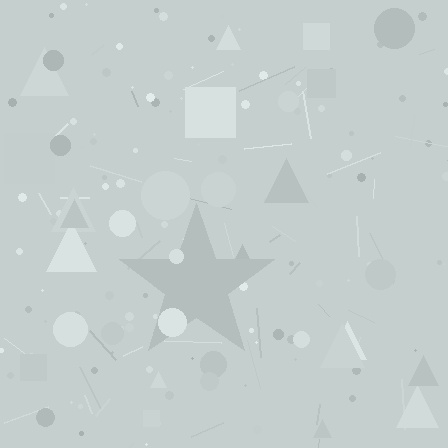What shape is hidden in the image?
A star is hidden in the image.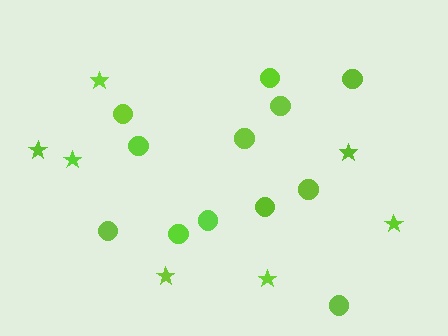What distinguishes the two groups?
There are 2 groups: one group of circles (12) and one group of stars (7).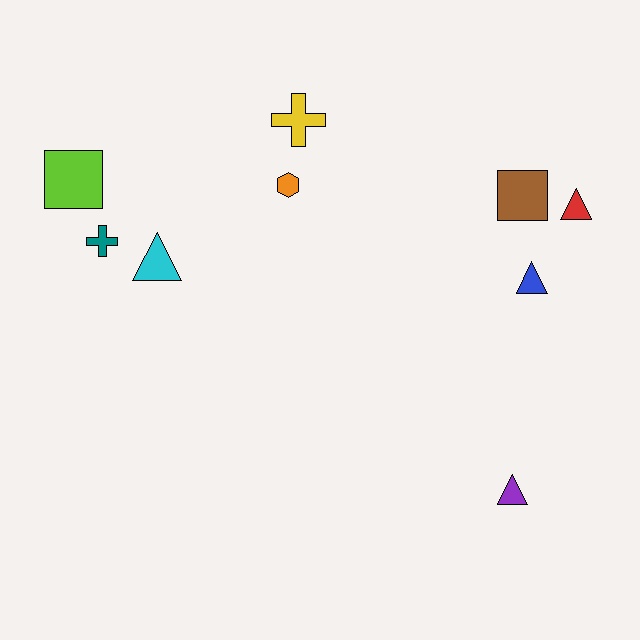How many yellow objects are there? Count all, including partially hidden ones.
There is 1 yellow object.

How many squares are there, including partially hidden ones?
There are 2 squares.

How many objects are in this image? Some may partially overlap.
There are 9 objects.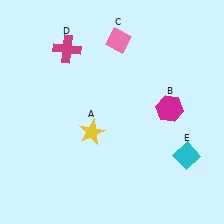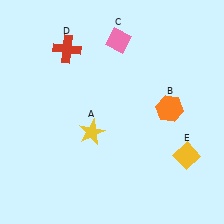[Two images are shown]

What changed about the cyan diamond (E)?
In Image 1, E is cyan. In Image 2, it changed to yellow.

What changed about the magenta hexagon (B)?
In Image 1, B is magenta. In Image 2, it changed to orange.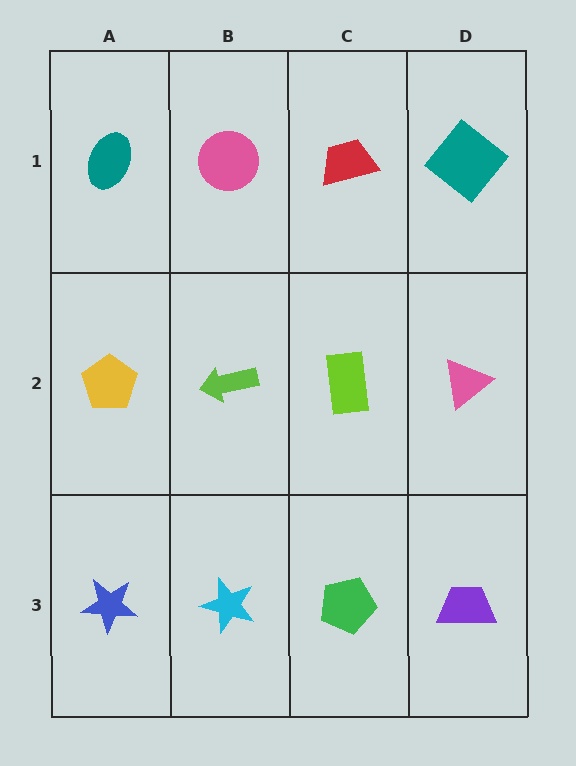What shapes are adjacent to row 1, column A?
A yellow pentagon (row 2, column A), a pink circle (row 1, column B).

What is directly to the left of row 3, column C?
A cyan star.